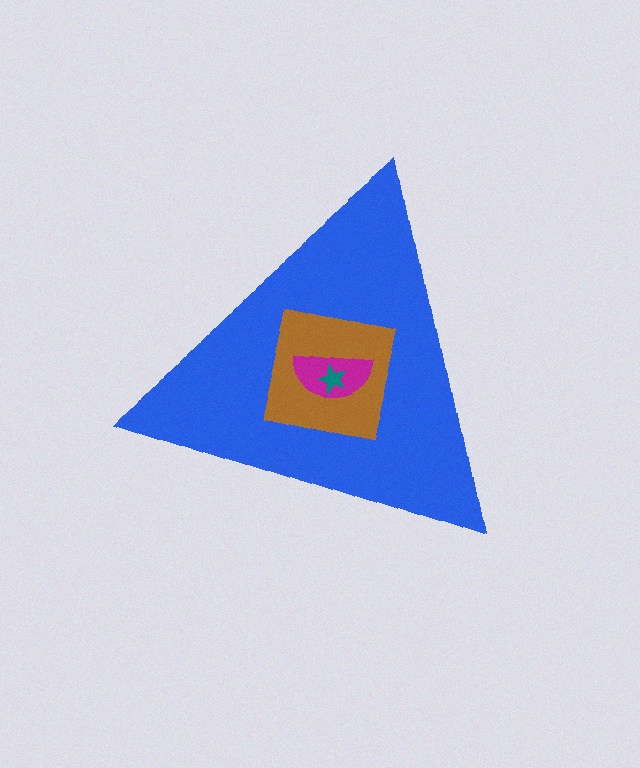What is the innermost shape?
The teal star.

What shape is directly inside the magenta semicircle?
The teal star.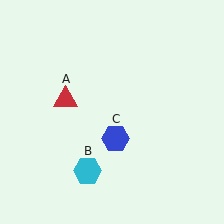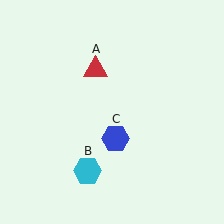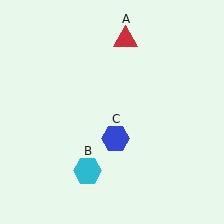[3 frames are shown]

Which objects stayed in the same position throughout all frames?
Cyan hexagon (object B) and blue hexagon (object C) remained stationary.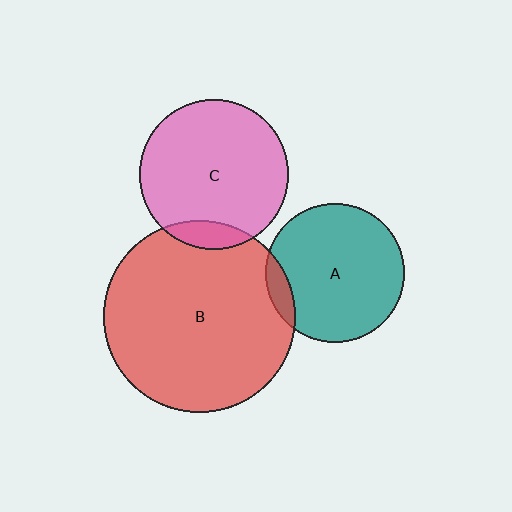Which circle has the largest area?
Circle B (red).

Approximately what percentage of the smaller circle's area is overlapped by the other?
Approximately 10%.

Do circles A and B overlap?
Yes.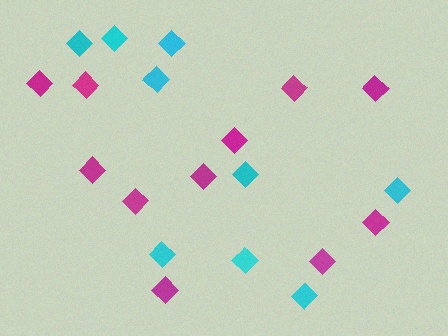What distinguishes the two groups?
There are 2 groups: one group of magenta diamonds (11) and one group of cyan diamonds (9).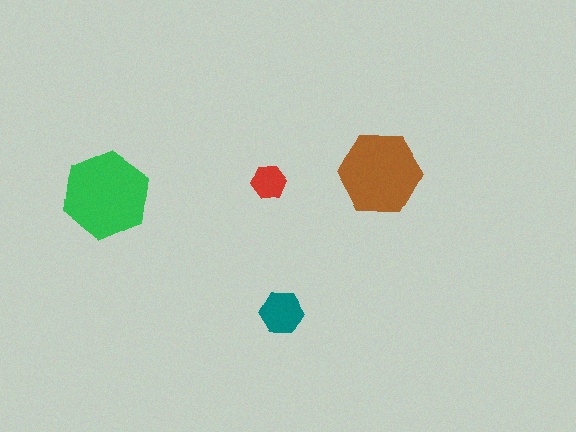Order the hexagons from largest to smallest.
the green one, the brown one, the teal one, the red one.